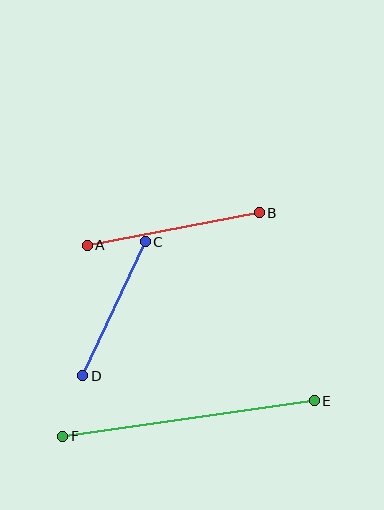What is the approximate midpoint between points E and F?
The midpoint is at approximately (189, 418) pixels.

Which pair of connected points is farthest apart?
Points E and F are farthest apart.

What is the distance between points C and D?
The distance is approximately 148 pixels.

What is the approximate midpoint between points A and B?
The midpoint is at approximately (173, 229) pixels.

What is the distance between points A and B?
The distance is approximately 175 pixels.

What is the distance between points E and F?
The distance is approximately 254 pixels.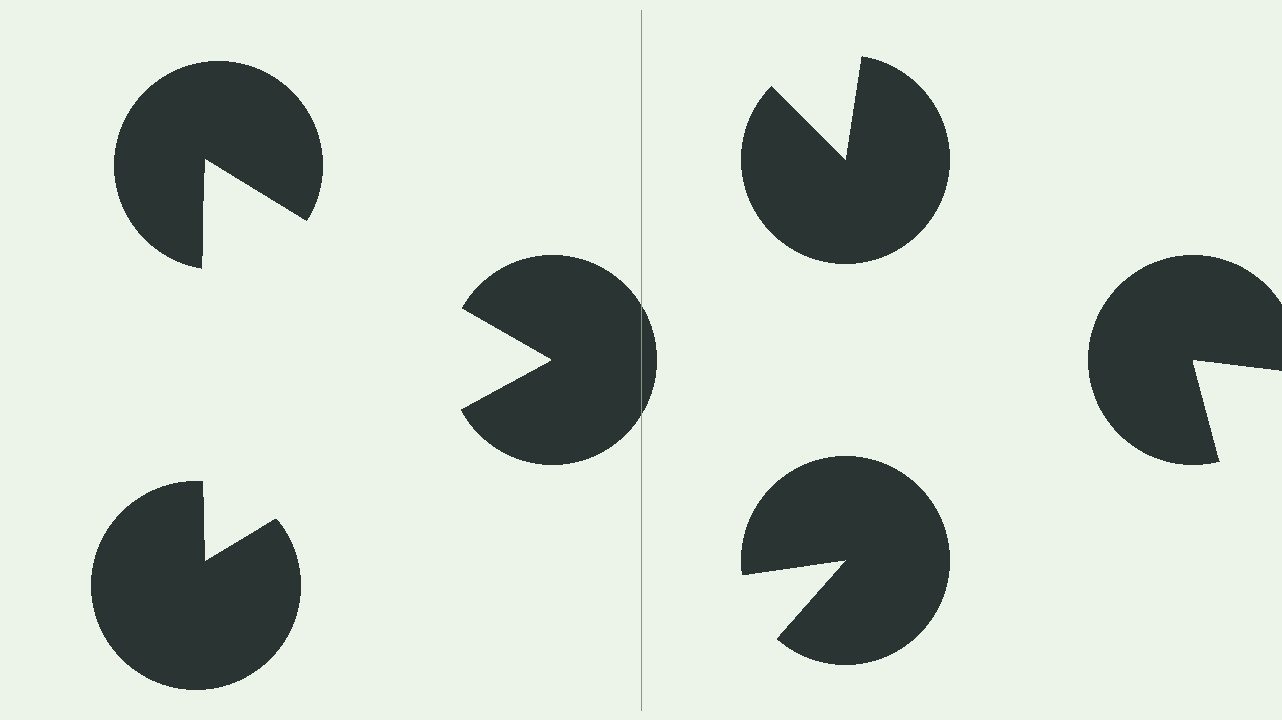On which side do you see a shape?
An illusory triangle appears on the left side. On the right side the wedge cuts are rotated, so no coherent shape forms.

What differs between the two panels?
The pac-man discs are positioned identically on both sides; only the wedge orientations differ. On the left they align to a triangle; on the right they are misaligned.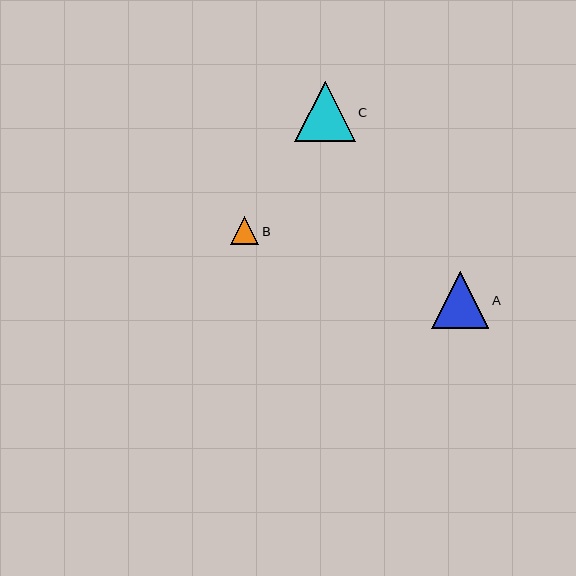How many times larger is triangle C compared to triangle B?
Triangle C is approximately 2.2 times the size of triangle B.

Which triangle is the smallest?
Triangle B is the smallest with a size of approximately 28 pixels.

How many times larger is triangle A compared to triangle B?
Triangle A is approximately 2.0 times the size of triangle B.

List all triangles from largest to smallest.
From largest to smallest: C, A, B.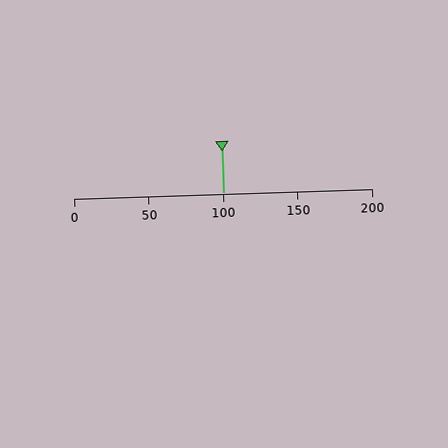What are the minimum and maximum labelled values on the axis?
The axis runs from 0 to 200.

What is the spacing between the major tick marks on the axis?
The major ticks are spaced 50 apart.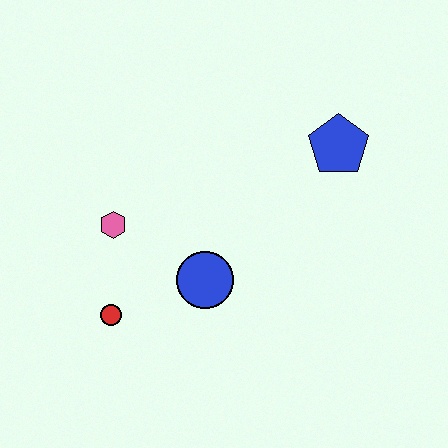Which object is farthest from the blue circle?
The blue pentagon is farthest from the blue circle.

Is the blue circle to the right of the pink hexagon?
Yes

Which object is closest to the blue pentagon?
The blue circle is closest to the blue pentagon.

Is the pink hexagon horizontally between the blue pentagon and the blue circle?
No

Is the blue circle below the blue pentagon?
Yes